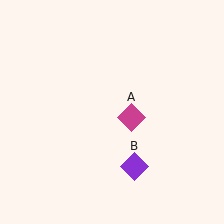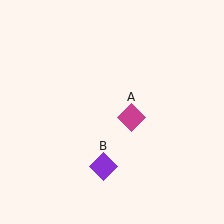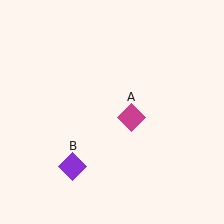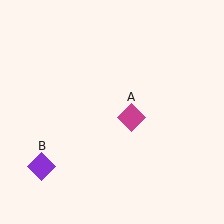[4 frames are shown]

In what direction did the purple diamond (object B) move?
The purple diamond (object B) moved left.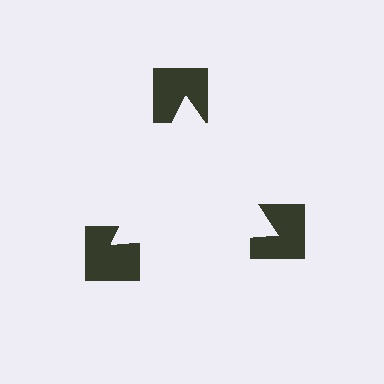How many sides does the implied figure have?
3 sides.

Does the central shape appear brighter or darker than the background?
It typically appears slightly brighter than the background, even though no actual brightness change is drawn.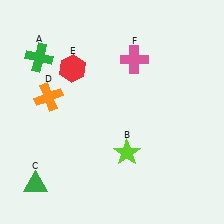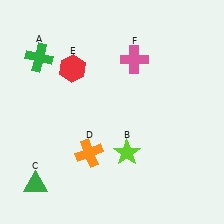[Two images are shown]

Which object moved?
The orange cross (D) moved down.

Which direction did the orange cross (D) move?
The orange cross (D) moved down.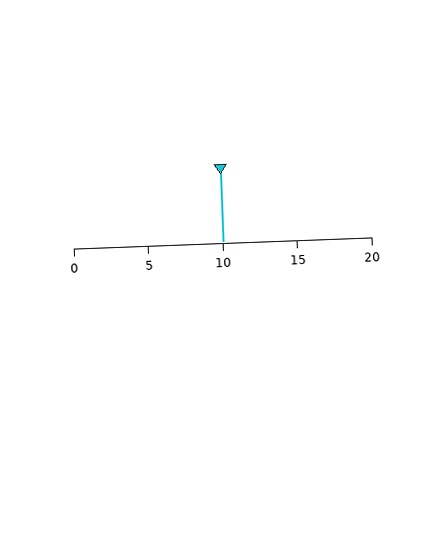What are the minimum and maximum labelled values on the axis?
The axis runs from 0 to 20.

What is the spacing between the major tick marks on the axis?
The major ticks are spaced 5 apart.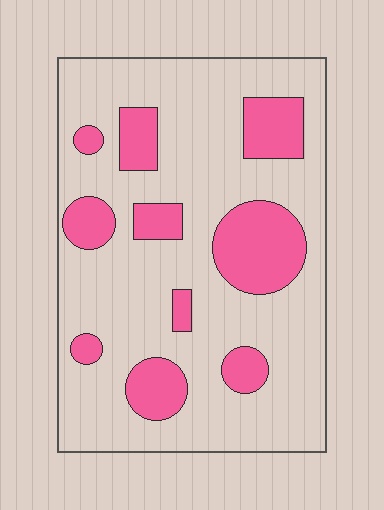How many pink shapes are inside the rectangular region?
10.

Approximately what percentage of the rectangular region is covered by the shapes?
Approximately 25%.